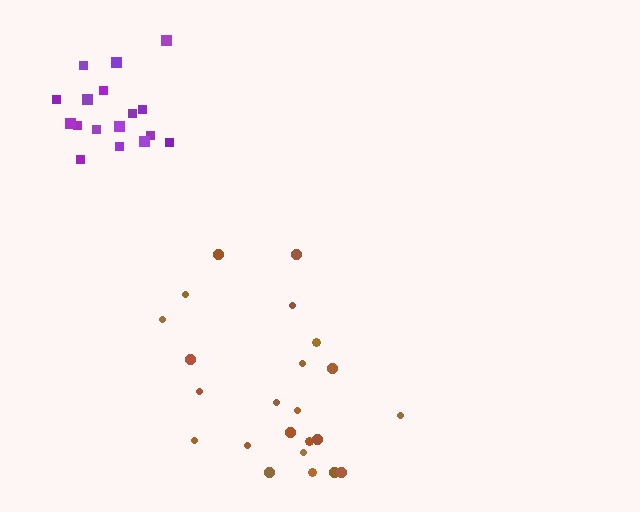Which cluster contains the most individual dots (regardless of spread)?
Brown (23).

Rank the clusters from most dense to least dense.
purple, brown.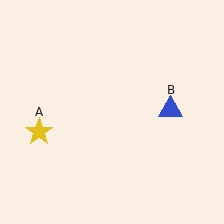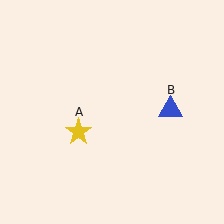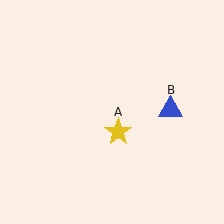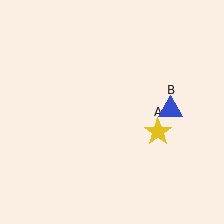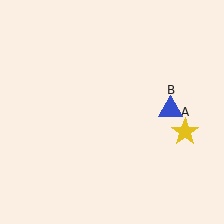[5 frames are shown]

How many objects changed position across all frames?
1 object changed position: yellow star (object A).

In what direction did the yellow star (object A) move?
The yellow star (object A) moved right.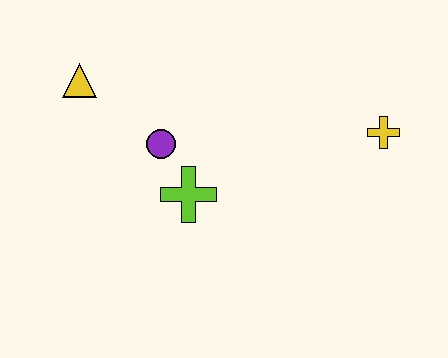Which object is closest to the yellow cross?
The lime cross is closest to the yellow cross.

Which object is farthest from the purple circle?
The yellow cross is farthest from the purple circle.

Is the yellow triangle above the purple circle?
Yes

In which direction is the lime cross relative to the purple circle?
The lime cross is below the purple circle.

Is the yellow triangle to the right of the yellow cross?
No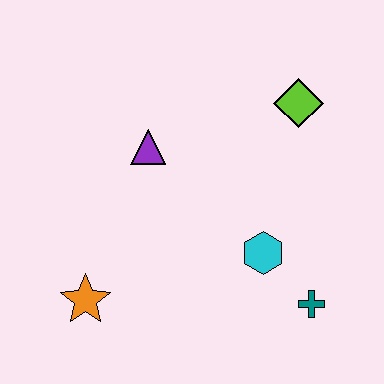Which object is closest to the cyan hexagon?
The teal cross is closest to the cyan hexagon.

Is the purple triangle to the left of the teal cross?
Yes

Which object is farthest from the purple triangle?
The teal cross is farthest from the purple triangle.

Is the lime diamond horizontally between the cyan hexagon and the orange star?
No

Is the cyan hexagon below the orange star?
No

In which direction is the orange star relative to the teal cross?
The orange star is to the left of the teal cross.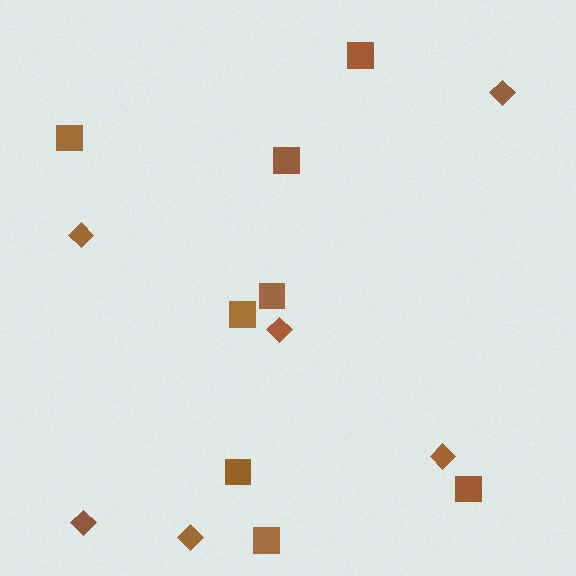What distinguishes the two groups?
There are 2 groups: one group of diamonds (6) and one group of squares (8).